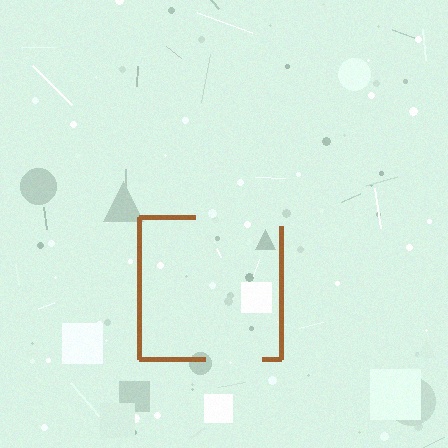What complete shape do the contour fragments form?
The contour fragments form a square.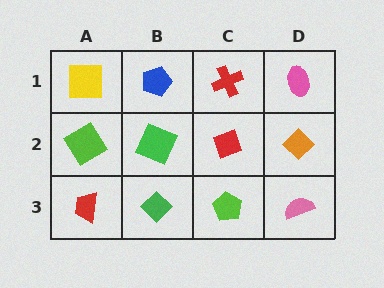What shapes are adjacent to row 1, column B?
A green square (row 2, column B), a yellow square (row 1, column A), a red cross (row 1, column C).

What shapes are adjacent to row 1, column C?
A red diamond (row 2, column C), a blue pentagon (row 1, column B), a pink ellipse (row 1, column D).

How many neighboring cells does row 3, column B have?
3.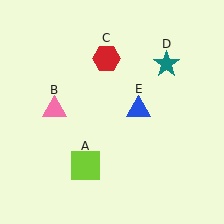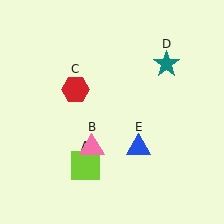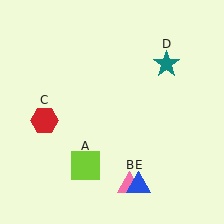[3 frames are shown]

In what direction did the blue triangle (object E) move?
The blue triangle (object E) moved down.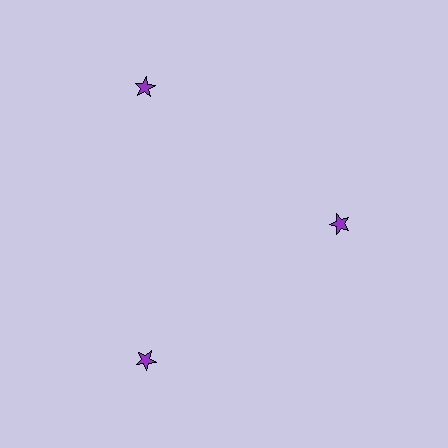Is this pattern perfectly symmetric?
No. The 3 purple stars are arranged in a ring, but one element near the 3 o'clock position is pulled inward toward the center, breaking the 3-fold rotational symmetry.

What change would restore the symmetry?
The symmetry would be restored by moving it outward, back onto the ring so that all 3 stars sit at equal angles and equal distance from the center.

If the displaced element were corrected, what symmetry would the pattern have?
It would have 3-fold rotational symmetry — the pattern would map onto itself every 120 degrees.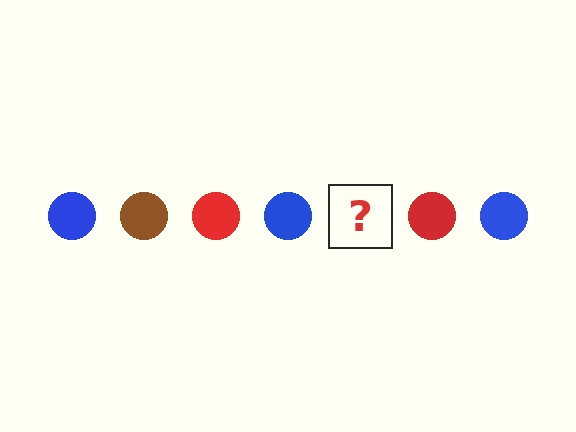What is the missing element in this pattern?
The missing element is a brown circle.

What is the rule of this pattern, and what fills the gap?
The rule is that the pattern cycles through blue, brown, red circles. The gap should be filled with a brown circle.